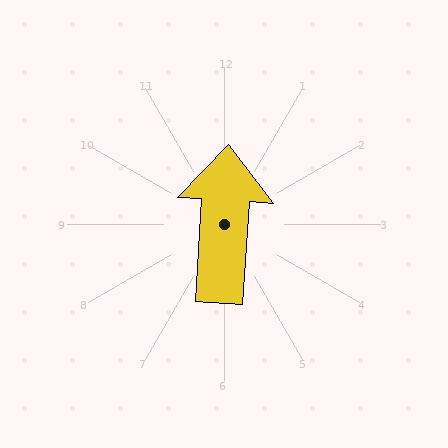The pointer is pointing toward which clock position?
Roughly 12 o'clock.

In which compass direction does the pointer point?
North.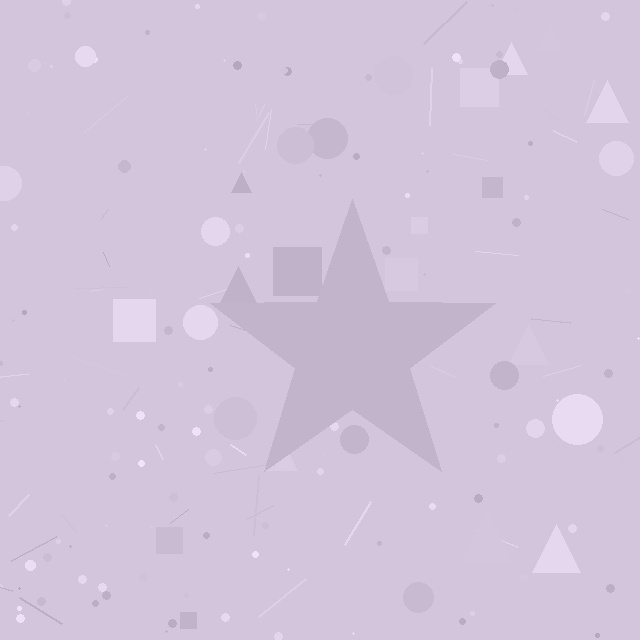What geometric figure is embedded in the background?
A star is embedded in the background.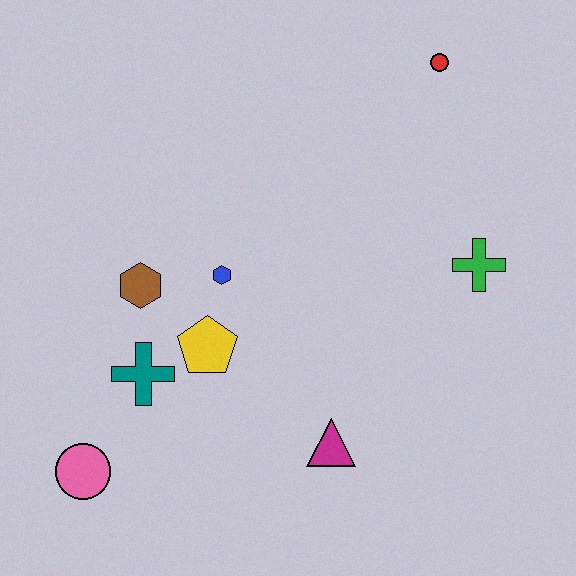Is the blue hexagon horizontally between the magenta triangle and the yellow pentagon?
Yes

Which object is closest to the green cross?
The red circle is closest to the green cross.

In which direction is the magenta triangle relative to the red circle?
The magenta triangle is below the red circle.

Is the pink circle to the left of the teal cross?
Yes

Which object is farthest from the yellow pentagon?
The red circle is farthest from the yellow pentagon.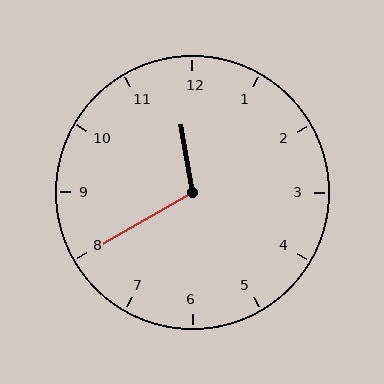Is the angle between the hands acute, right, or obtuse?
It is obtuse.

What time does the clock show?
11:40.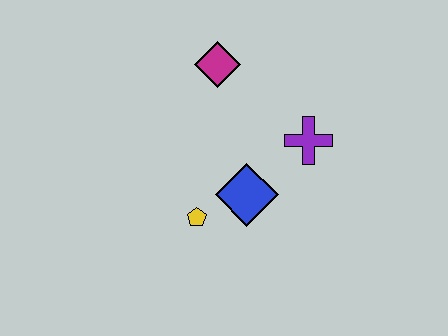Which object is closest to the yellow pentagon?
The blue diamond is closest to the yellow pentagon.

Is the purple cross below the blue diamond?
No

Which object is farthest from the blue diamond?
The magenta diamond is farthest from the blue diamond.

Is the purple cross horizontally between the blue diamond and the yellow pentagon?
No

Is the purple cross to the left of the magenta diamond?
No